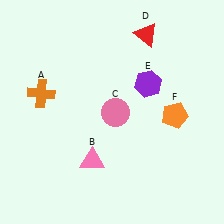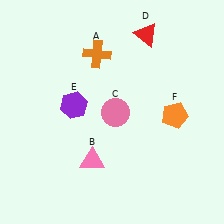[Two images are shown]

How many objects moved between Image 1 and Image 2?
2 objects moved between the two images.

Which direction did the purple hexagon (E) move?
The purple hexagon (E) moved left.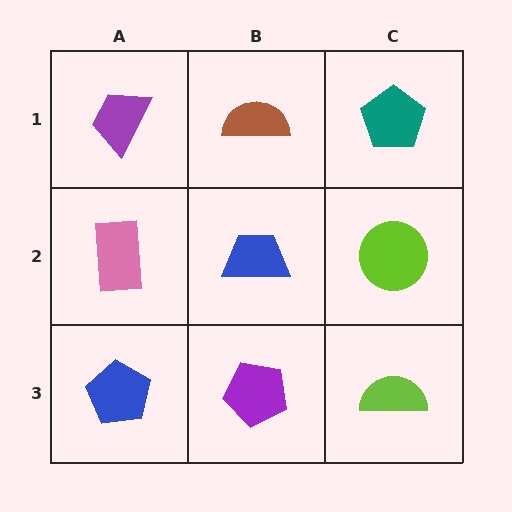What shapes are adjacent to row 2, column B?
A brown semicircle (row 1, column B), a purple pentagon (row 3, column B), a pink rectangle (row 2, column A), a lime circle (row 2, column C).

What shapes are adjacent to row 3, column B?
A blue trapezoid (row 2, column B), a blue pentagon (row 3, column A), a lime semicircle (row 3, column C).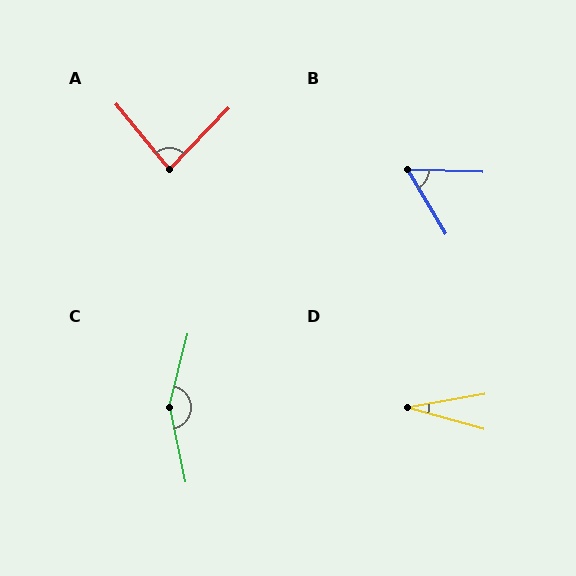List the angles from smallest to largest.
D (26°), B (58°), A (83°), C (154°).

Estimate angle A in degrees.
Approximately 83 degrees.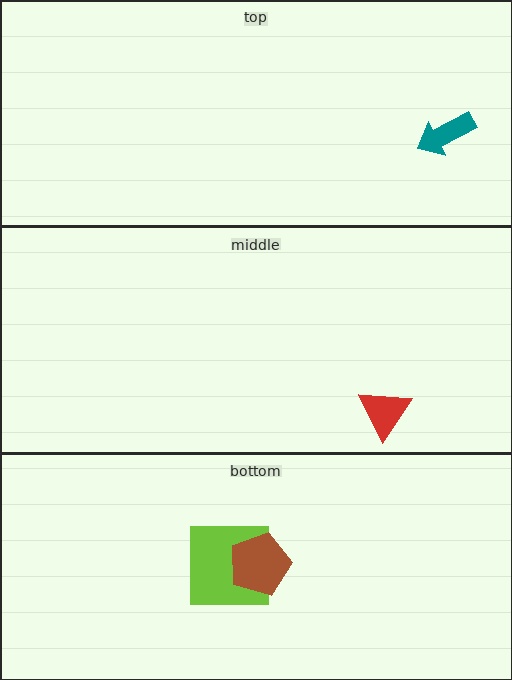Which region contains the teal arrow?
The top region.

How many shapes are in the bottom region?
2.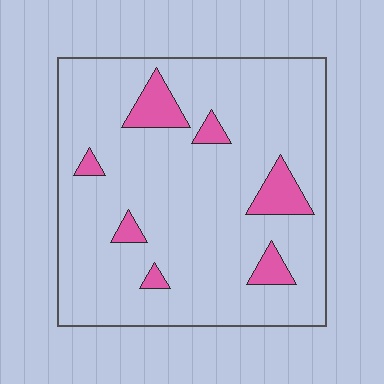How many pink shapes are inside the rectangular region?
7.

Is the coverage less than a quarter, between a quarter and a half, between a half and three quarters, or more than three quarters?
Less than a quarter.